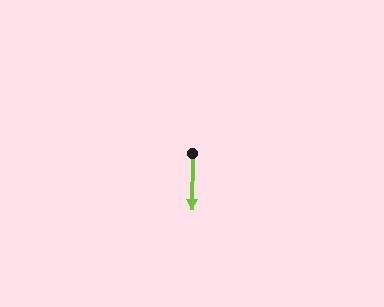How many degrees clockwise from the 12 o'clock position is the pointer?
Approximately 180 degrees.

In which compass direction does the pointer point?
South.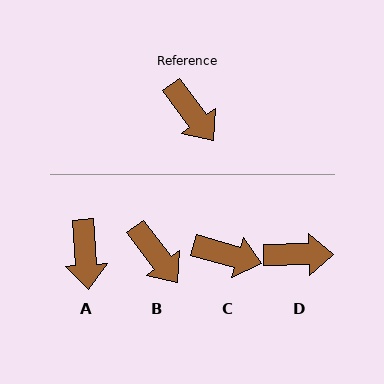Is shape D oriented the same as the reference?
No, it is off by about 53 degrees.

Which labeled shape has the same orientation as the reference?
B.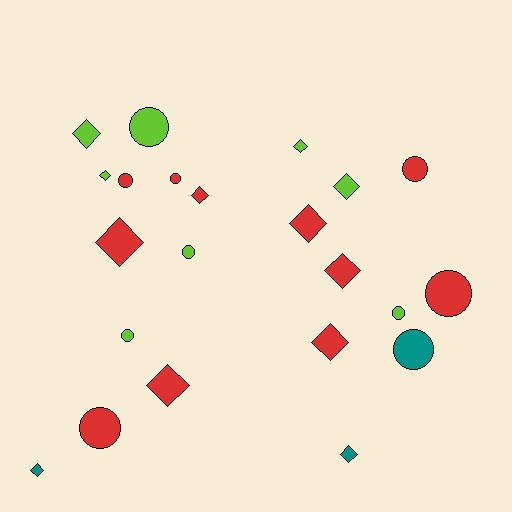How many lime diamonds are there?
There are 4 lime diamonds.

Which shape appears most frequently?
Diamond, with 12 objects.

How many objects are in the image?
There are 22 objects.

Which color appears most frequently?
Red, with 11 objects.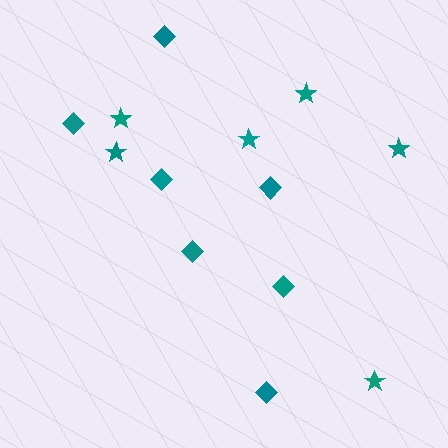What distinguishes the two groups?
There are 2 groups: one group of stars (6) and one group of diamonds (7).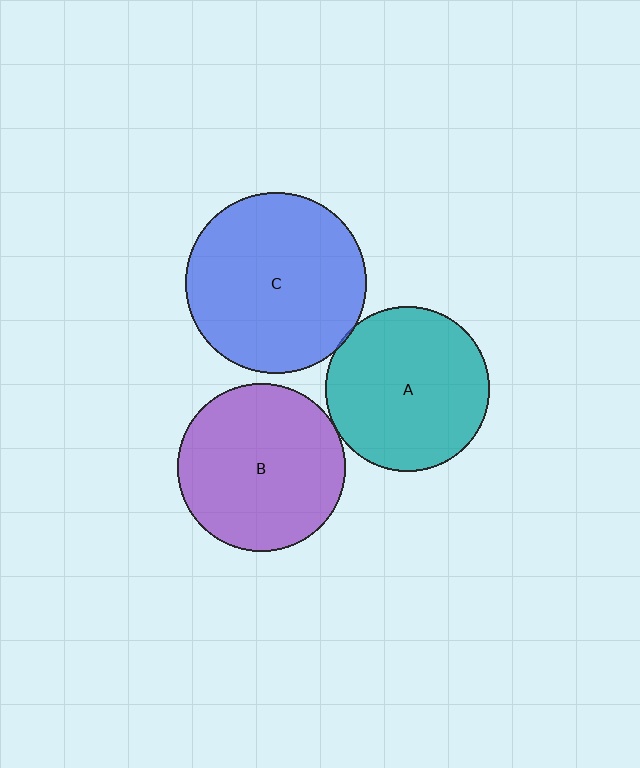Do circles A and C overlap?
Yes.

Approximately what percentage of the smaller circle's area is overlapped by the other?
Approximately 5%.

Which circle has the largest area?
Circle C (blue).